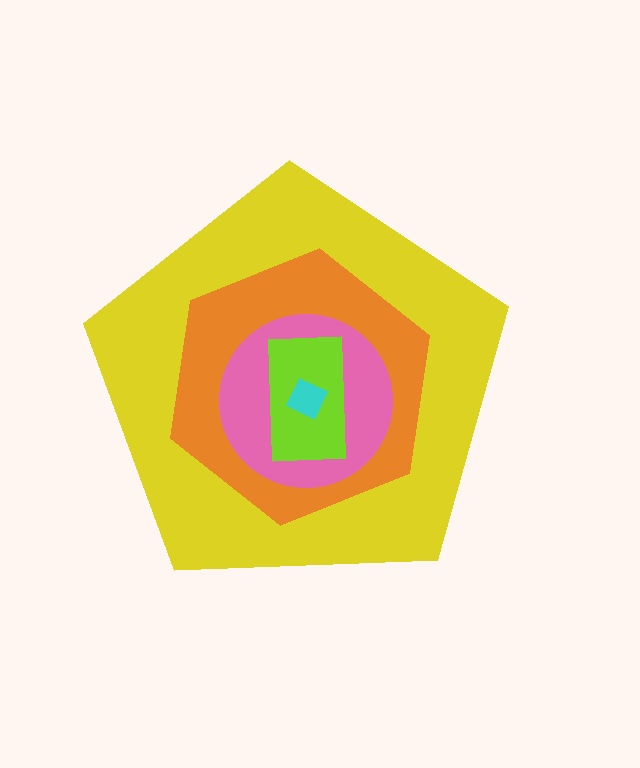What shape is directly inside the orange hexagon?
The pink circle.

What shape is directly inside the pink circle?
The lime rectangle.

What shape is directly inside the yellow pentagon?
The orange hexagon.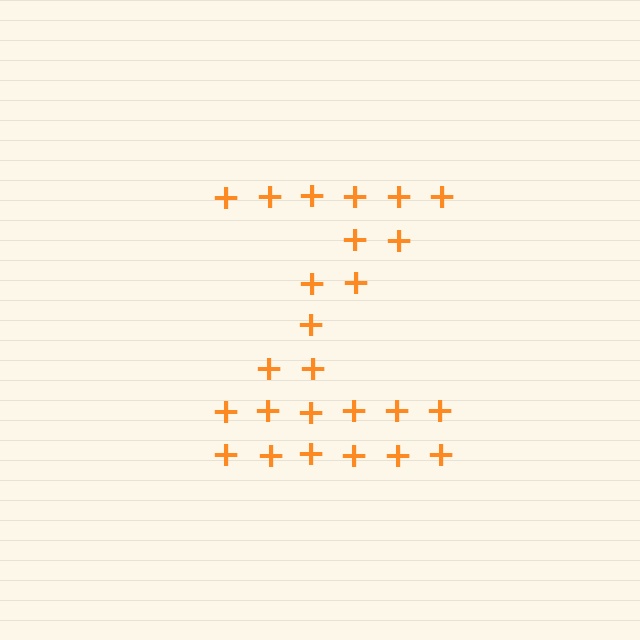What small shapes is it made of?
It is made of small plus signs.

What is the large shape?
The large shape is the letter Z.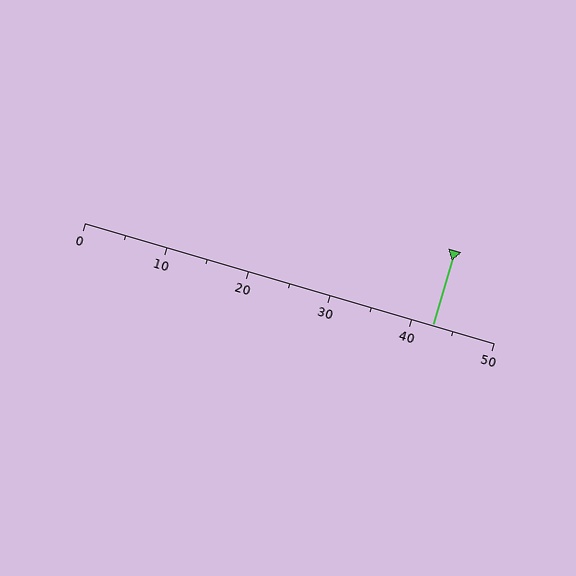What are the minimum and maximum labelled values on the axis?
The axis runs from 0 to 50.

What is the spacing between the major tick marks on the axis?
The major ticks are spaced 10 apart.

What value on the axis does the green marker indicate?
The marker indicates approximately 42.5.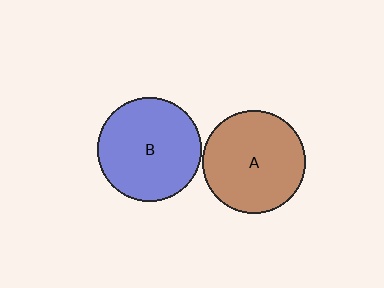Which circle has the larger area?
Circle B (blue).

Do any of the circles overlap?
No, none of the circles overlap.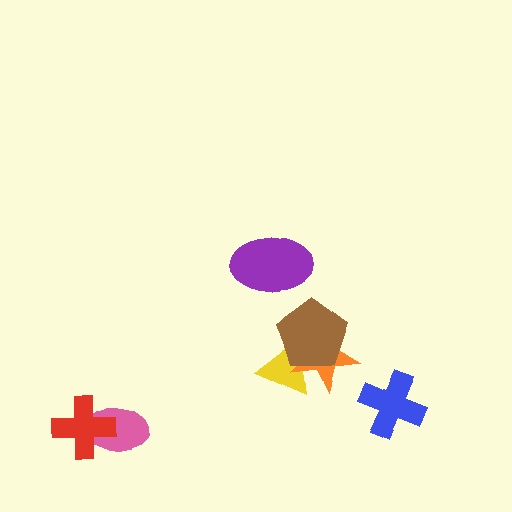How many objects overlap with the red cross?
1 object overlaps with the red cross.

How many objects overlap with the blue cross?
0 objects overlap with the blue cross.